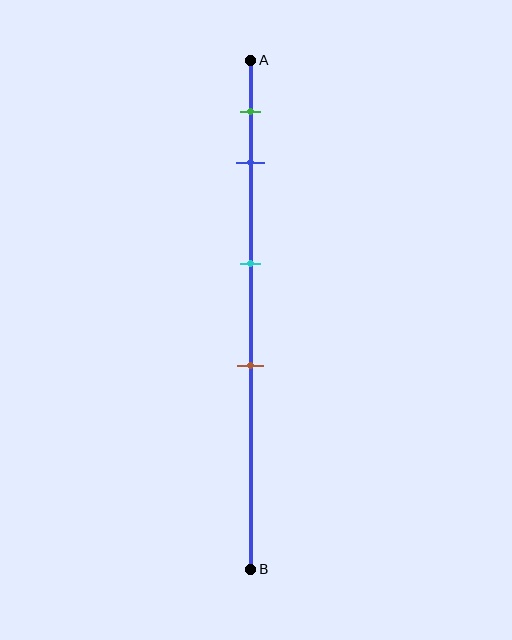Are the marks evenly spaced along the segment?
No, the marks are not evenly spaced.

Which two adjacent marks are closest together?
The green and blue marks are the closest adjacent pair.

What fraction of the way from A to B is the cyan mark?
The cyan mark is approximately 40% (0.4) of the way from A to B.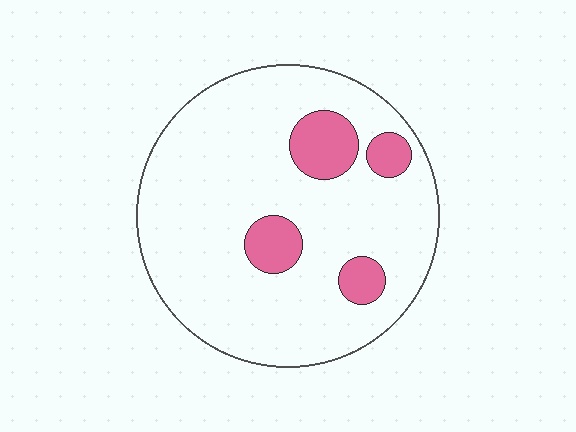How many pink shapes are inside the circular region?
4.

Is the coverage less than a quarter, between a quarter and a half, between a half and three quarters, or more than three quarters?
Less than a quarter.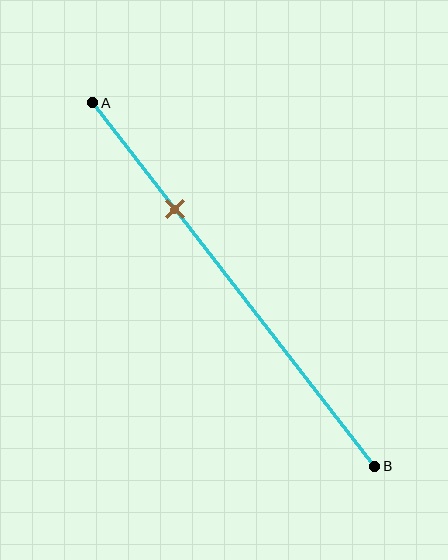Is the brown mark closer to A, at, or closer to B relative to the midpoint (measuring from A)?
The brown mark is closer to point A than the midpoint of segment AB.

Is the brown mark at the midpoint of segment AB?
No, the mark is at about 30% from A, not at the 50% midpoint.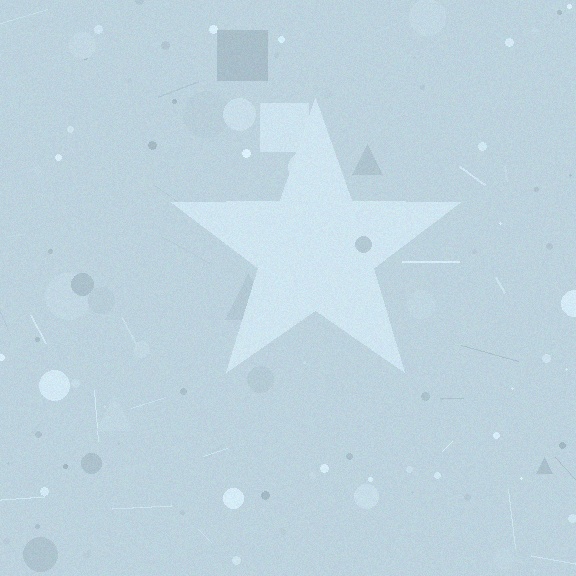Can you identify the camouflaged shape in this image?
The camouflaged shape is a star.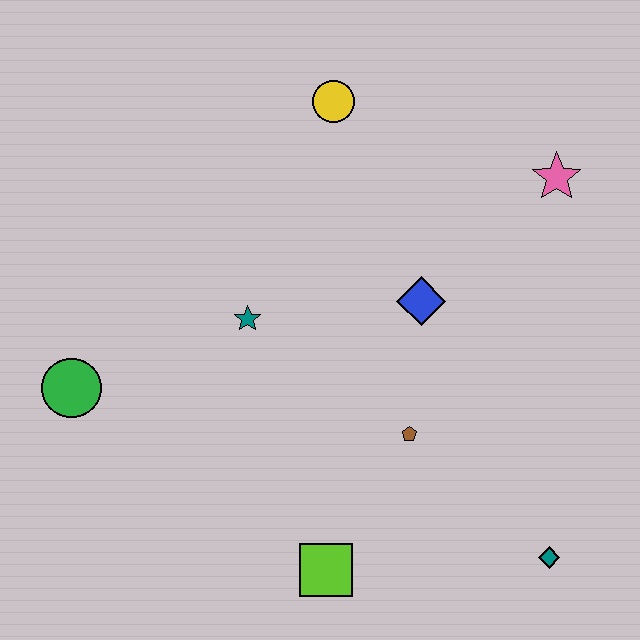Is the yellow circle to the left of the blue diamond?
Yes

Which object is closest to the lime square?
The brown pentagon is closest to the lime square.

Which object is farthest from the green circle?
The pink star is farthest from the green circle.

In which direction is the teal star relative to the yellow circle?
The teal star is below the yellow circle.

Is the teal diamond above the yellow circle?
No